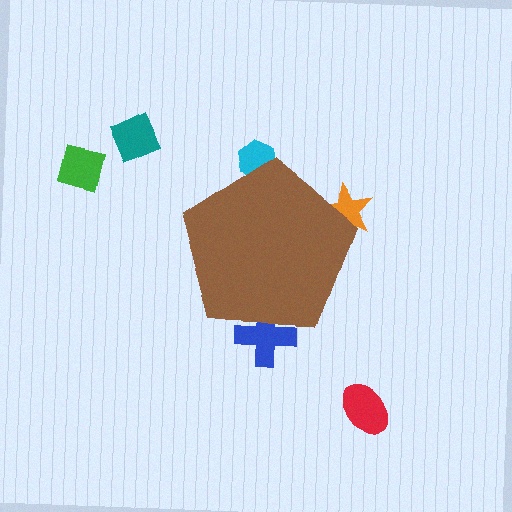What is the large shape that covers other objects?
A brown pentagon.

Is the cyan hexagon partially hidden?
Yes, the cyan hexagon is partially hidden behind the brown pentagon.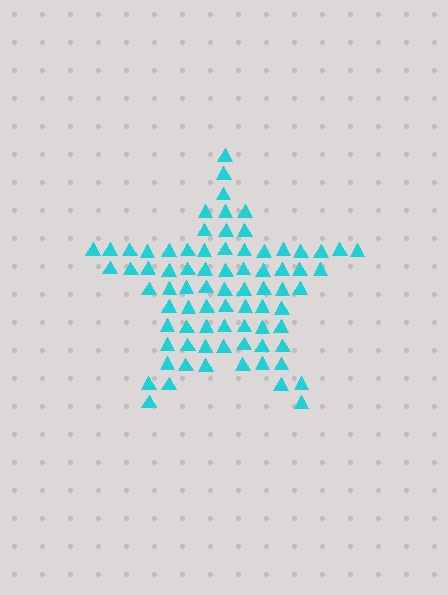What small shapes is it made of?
It is made of small triangles.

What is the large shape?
The large shape is a star.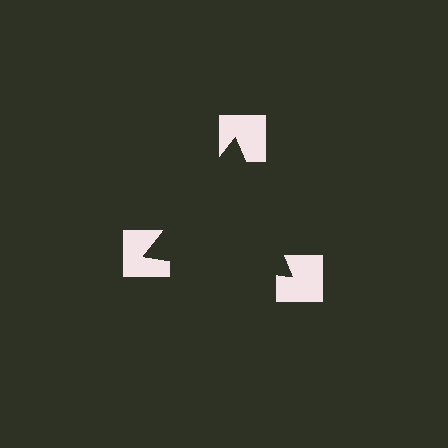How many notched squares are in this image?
There are 3 — one at each vertex of the illusory triangle.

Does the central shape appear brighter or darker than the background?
It typically appears slightly darker than the background, even though no actual brightness change is drawn.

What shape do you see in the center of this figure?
An illusory triangle — its edges are inferred from the aligned wedge cuts in the notched squares, not physically drawn.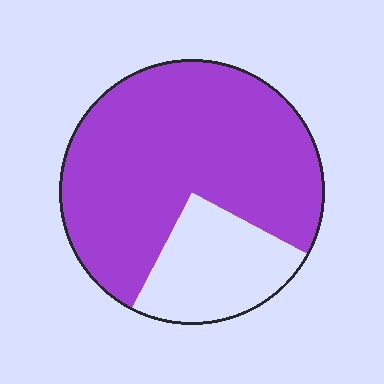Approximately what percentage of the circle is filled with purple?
Approximately 75%.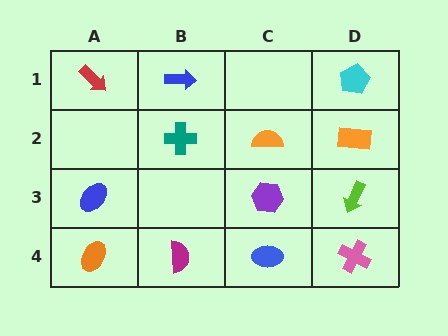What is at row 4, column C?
A blue ellipse.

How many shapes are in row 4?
4 shapes.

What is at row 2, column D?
An orange rectangle.